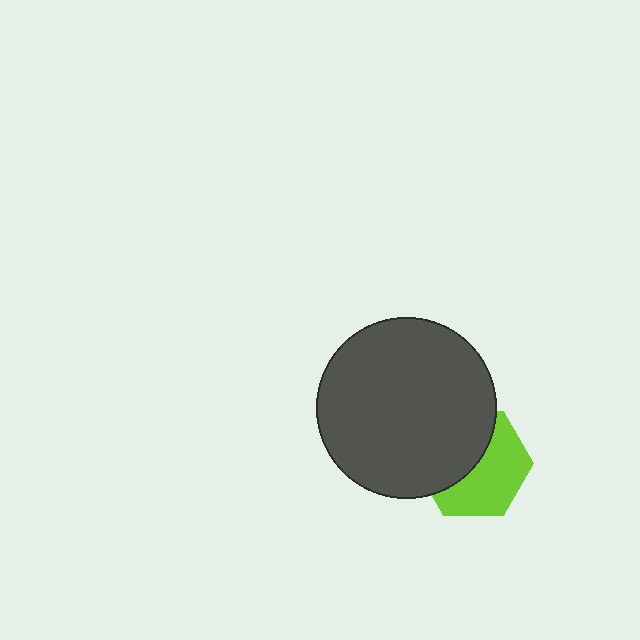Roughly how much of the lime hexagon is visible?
About half of it is visible (roughly 53%).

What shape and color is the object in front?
The object in front is a dark gray circle.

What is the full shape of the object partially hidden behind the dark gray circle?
The partially hidden object is a lime hexagon.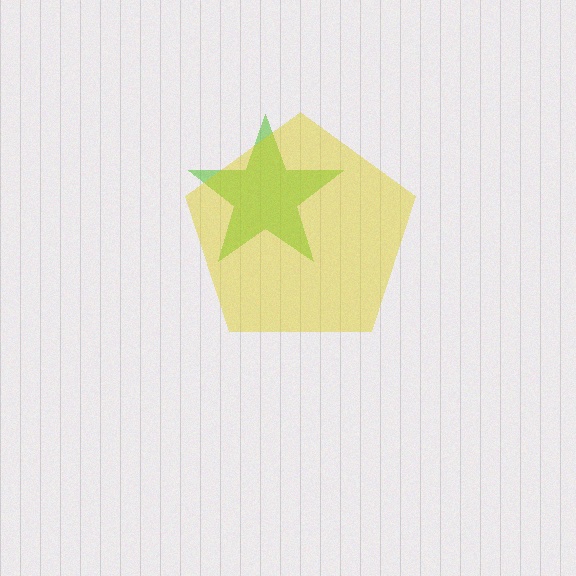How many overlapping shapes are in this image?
There are 2 overlapping shapes in the image.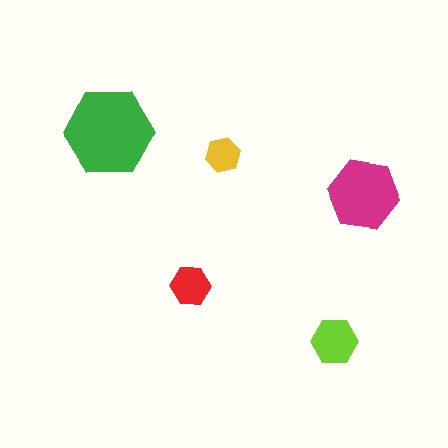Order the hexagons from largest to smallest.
the green one, the magenta one, the lime one, the red one, the yellow one.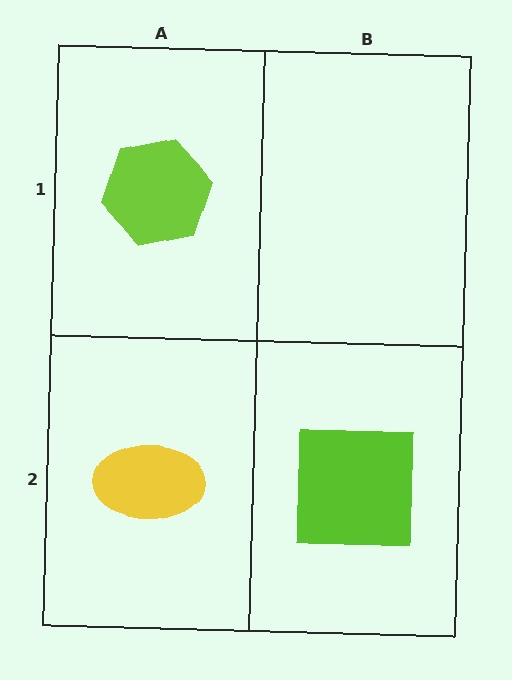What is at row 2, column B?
A lime square.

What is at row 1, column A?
A lime hexagon.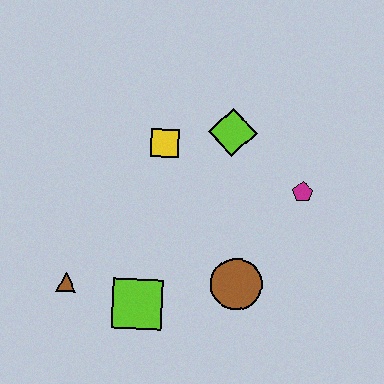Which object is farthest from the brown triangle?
The magenta pentagon is farthest from the brown triangle.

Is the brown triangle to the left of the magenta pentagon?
Yes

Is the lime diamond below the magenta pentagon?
No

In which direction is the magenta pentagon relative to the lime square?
The magenta pentagon is to the right of the lime square.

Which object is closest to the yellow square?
The lime diamond is closest to the yellow square.